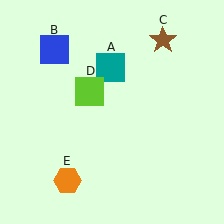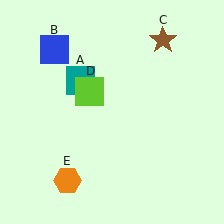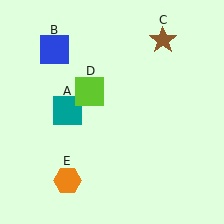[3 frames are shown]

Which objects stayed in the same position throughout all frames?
Blue square (object B) and brown star (object C) and lime square (object D) and orange hexagon (object E) remained stationary.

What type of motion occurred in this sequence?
The teal square (object A) rotated counterclockwise around the center of the scene.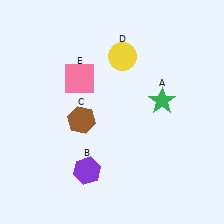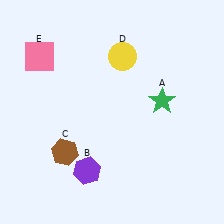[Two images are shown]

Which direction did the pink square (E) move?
The pink square (E) moved left.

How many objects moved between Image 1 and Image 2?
2 objects moved between the two images.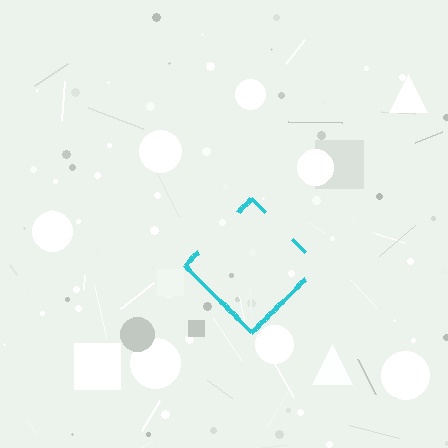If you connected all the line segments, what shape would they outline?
They would outline a diamond.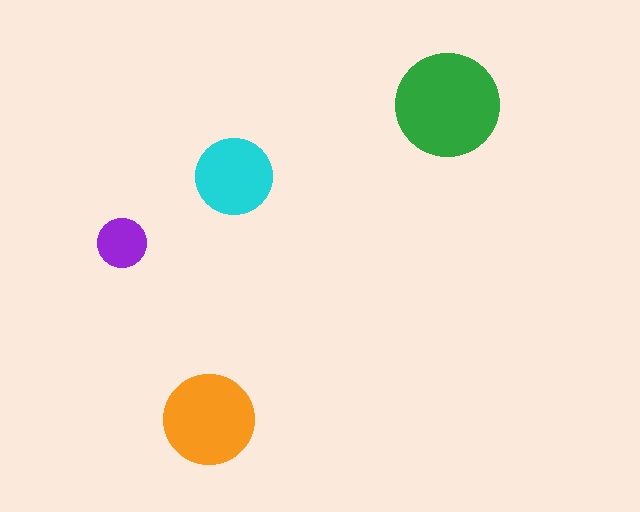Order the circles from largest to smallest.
the green one, the orange one, the cyan one, the purple one.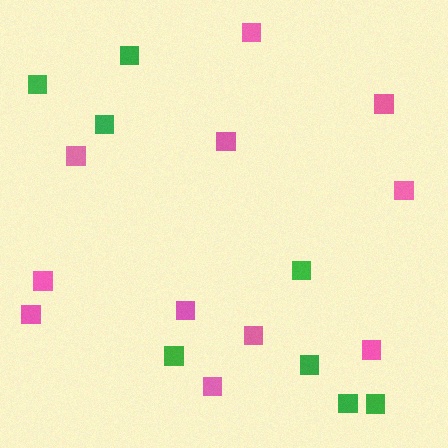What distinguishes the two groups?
There are 2 groups: one group of pink squares (11) and one group of green squares (8).